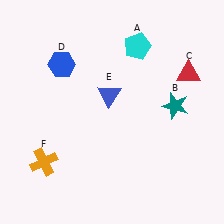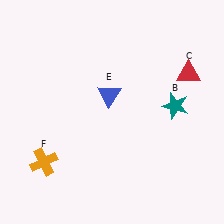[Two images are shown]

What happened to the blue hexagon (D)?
The blue hexagon (D) was removed in Image 2. It was in the top-left area of Image 1.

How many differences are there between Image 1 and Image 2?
There are 2 differences between the two images.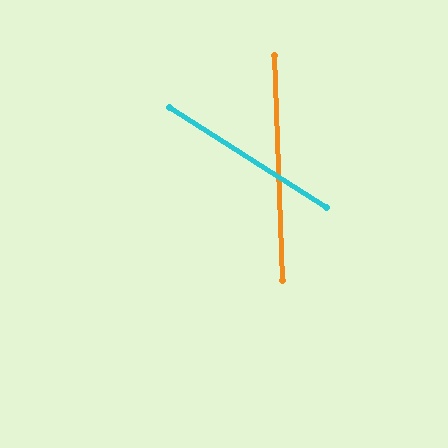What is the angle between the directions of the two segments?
Approximately 55 degrees.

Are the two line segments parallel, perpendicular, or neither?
Neither parallel nor perpendicular — they differ by about 55°.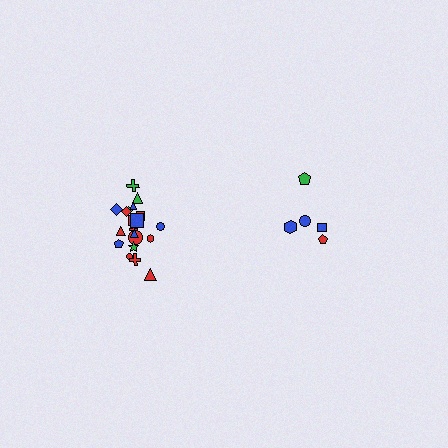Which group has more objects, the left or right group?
The left group.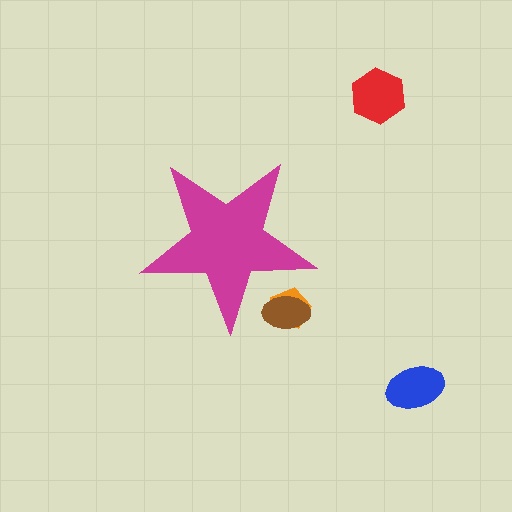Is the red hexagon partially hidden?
No, the red hexagon is fully visible.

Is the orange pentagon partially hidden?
Yes, the orange pentagon is partially hidden behind the magenta star.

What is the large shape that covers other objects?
A magenta star.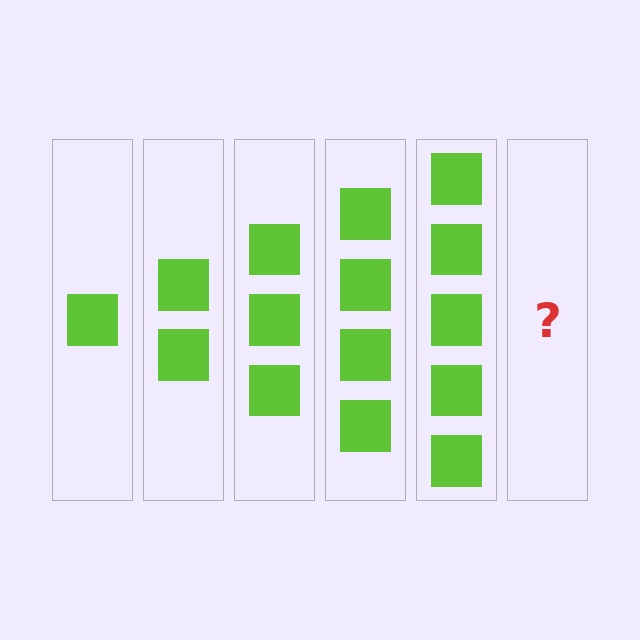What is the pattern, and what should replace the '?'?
The pattern is that each step adds one more square. The '?' should be 6 squares.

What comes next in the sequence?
The next element should be 6 squares.